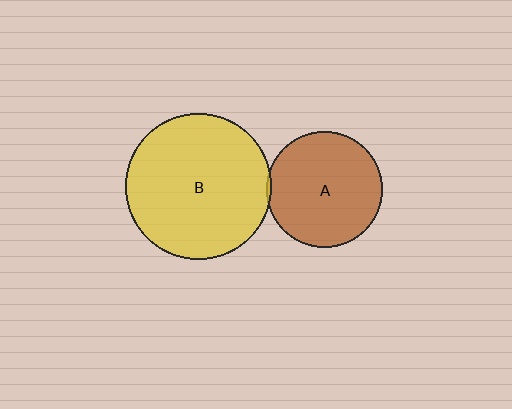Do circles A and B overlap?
Yes.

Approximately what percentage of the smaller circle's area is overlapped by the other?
Approximately 5%.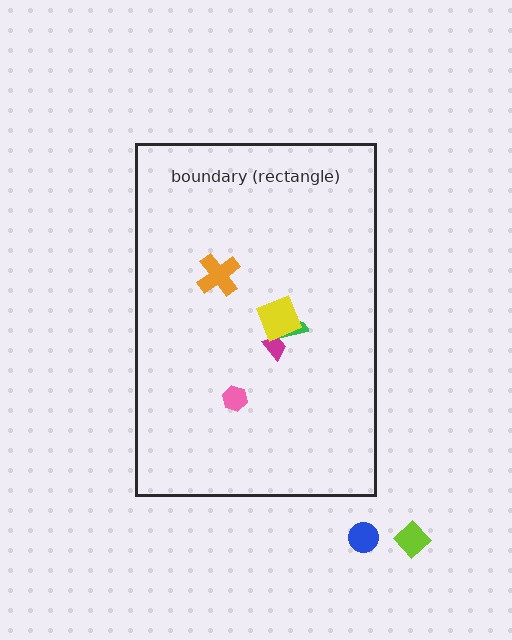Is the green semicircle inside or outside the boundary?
Inside.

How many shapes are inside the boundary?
5 inside, 2 outside.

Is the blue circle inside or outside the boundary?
Outside.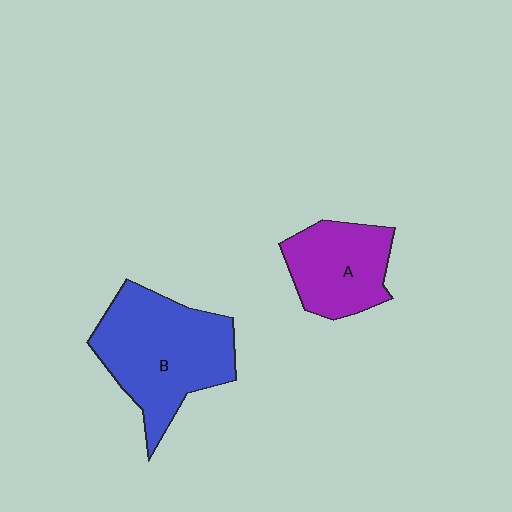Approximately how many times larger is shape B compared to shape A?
Approximately 1.6 times.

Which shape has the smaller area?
Shape A (purple).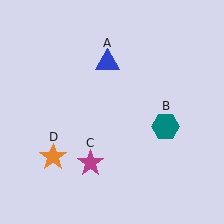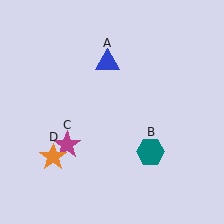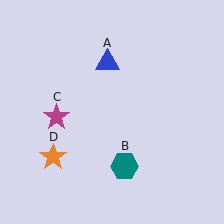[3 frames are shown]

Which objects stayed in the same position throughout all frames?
Blue triangle (object A) and orange star (object D) remained stationary.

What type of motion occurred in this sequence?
The teal hexagon (object B), magenta star (object C) rotated clockwise around the center of the scene.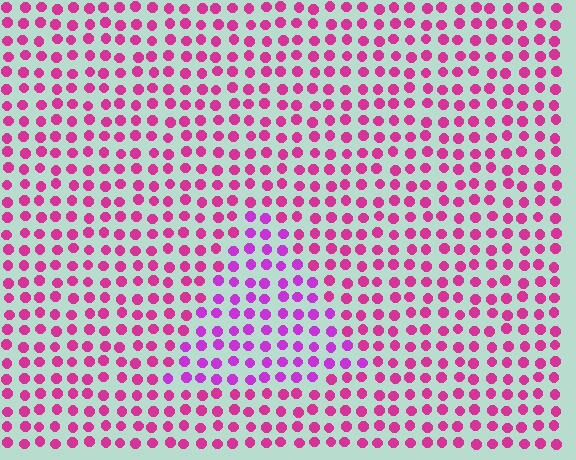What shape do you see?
I see a triangle.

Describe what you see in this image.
The image is filled with small magenta elements in a uniform arrangement. A triangle-shaped region is visible where the elements are tinted to a slightly different hue, forming a subtle color boundary.